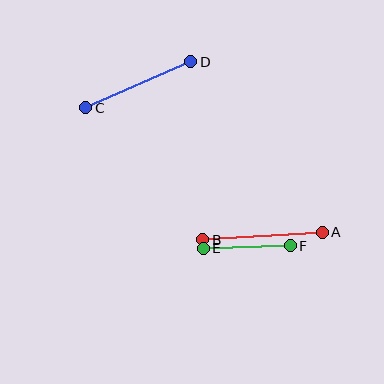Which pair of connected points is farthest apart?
Points A and B are farthest apart.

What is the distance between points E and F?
The distance is approximately 87 pixels.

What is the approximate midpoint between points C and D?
The midpoint is at approximately (138, 85) pixels.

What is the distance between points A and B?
The distance is approximately 119 pixels.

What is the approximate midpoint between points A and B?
The midpoint is at approximately (262, 236) pixels.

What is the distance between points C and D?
The distance is approximately 115 pixels.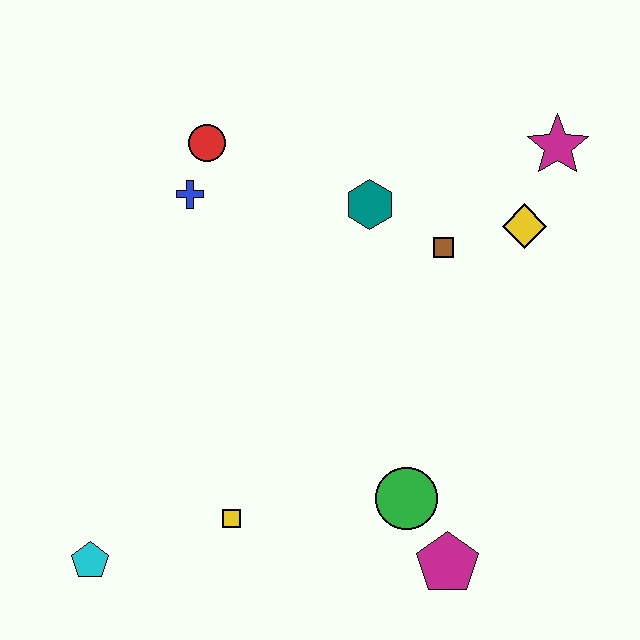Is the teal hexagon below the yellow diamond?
No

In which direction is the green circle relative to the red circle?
The green circle is below the red circle.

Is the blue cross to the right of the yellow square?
No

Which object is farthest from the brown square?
The cyan pentagon is farthest from the brown square.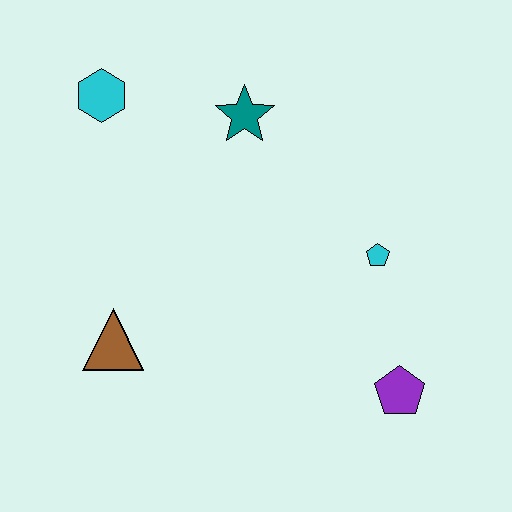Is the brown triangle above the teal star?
No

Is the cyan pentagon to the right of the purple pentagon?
No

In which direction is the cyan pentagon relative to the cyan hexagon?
The cyan pentagon is to the right of the cyan hexagon.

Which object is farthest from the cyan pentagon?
The cyan hexagon is farthest from the cyan pentagon.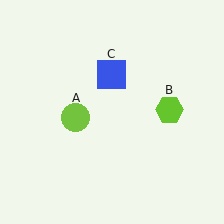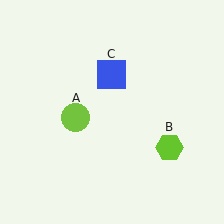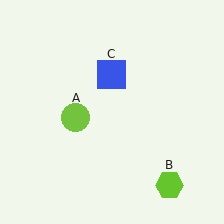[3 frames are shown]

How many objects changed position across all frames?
1 object changed position: lime hexagon (object B).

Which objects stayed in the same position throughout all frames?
Lime circle (object A) and blue square (object C) remained stationary.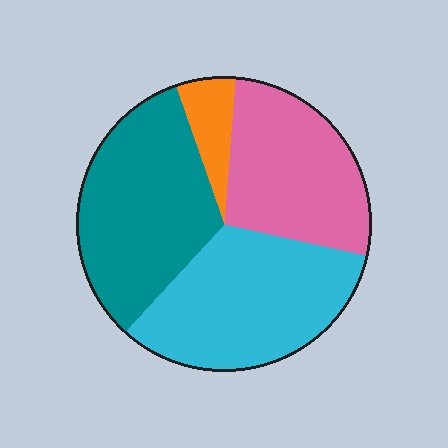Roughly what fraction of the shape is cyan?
Cyan covers roughly 35% of the shape.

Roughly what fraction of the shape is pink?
Pink takes up about one quarter (1/4) of the shape.